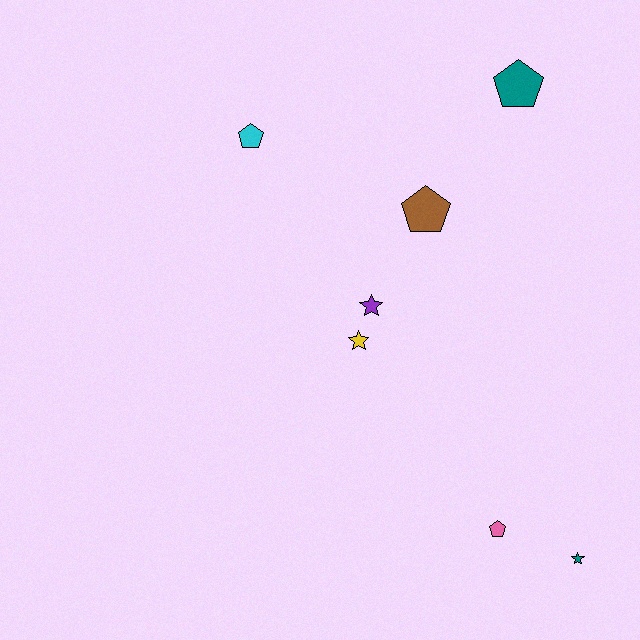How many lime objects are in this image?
There are no lime objects.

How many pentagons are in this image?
There are 4 pentagons.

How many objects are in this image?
There are 7 objects.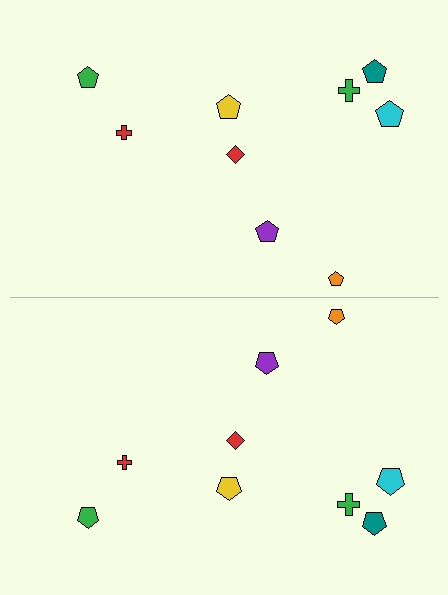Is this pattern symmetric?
Yes, this pattern has bilateral (reflection) symmetry.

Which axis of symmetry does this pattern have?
The pattern has a horizontal axis of symmetry running through the center of the image.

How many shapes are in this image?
There are 18 shapes in this image.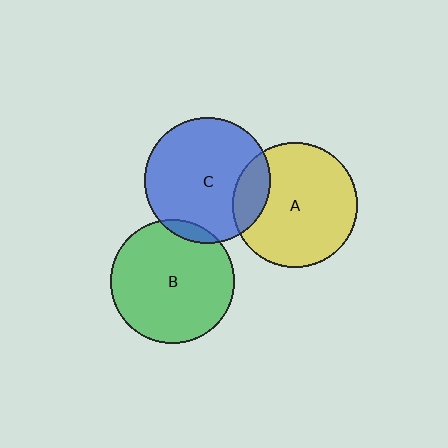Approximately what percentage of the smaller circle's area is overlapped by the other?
Approximately 5%.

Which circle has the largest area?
Circle C (blue).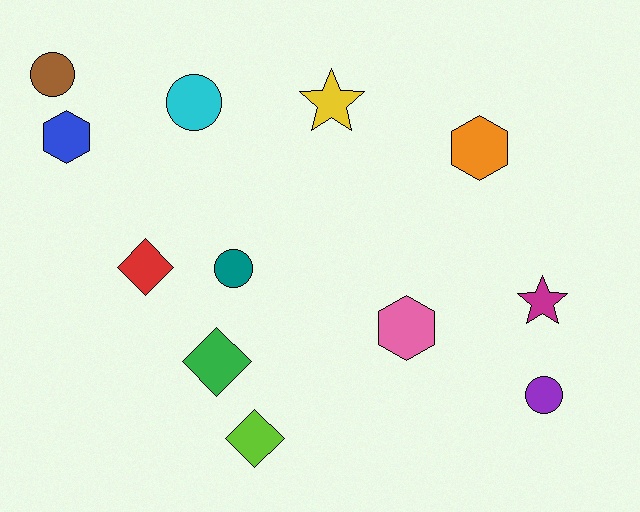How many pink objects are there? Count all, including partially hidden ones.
There is 1 pink object.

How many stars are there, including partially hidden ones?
There are 2 stars.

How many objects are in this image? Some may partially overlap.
There are 12 objects.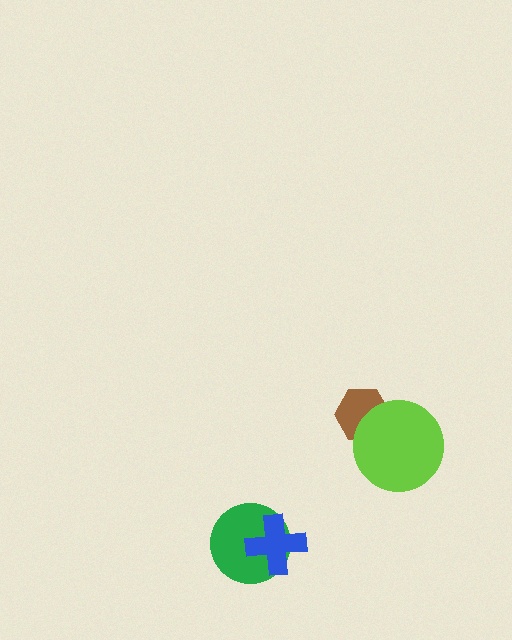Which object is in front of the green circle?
The blue cross is in front of the green circle.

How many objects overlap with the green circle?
1 object overlaps with the green circle.